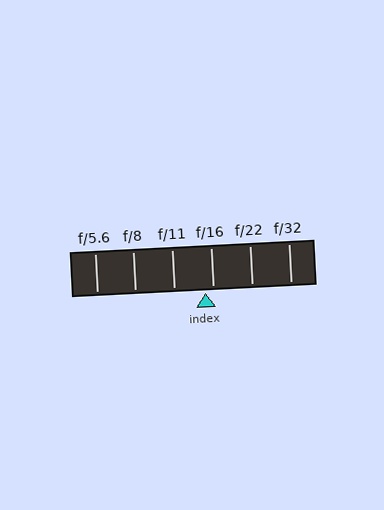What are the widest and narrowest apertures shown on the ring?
The widest aperture shown is f/5.6 and the narrowest is f/32.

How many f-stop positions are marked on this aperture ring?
There are 6 f-stop positions marked.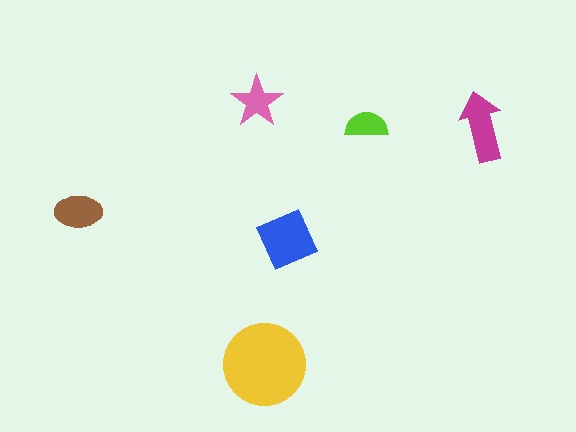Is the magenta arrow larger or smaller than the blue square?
Smaller.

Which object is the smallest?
The lime semicircle.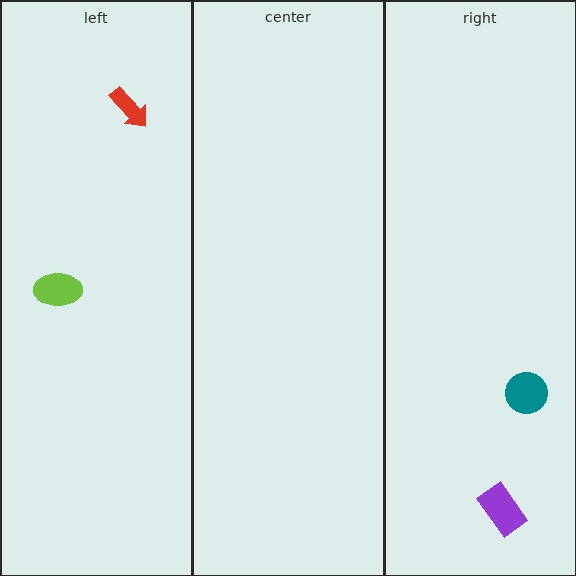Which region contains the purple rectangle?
The right region.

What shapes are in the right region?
The purple rectangle, the teal circle.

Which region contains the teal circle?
The right region.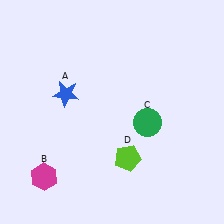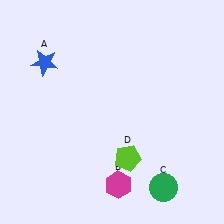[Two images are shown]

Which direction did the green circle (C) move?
The green circle (C) moved down.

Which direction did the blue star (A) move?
The blue star (A) moved up.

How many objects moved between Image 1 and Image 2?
3 objects moved between the two images.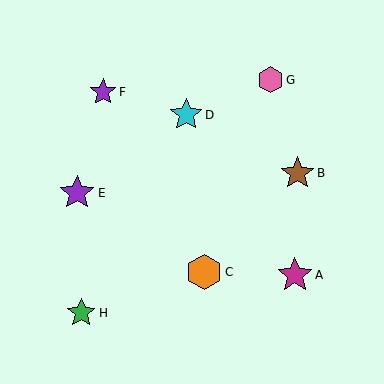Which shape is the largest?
The orange hexagon (labeled C) is the largest.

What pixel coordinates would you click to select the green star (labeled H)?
Click at (81, 313) to select the green star H.